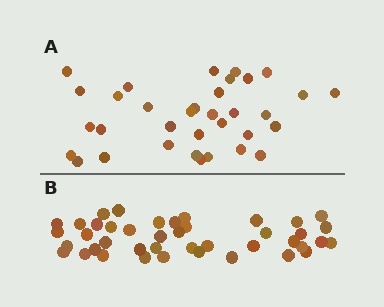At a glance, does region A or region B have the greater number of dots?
Region B (the bottom region) has more dots.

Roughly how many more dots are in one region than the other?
Region B has roughly 8 or so more dots than region A.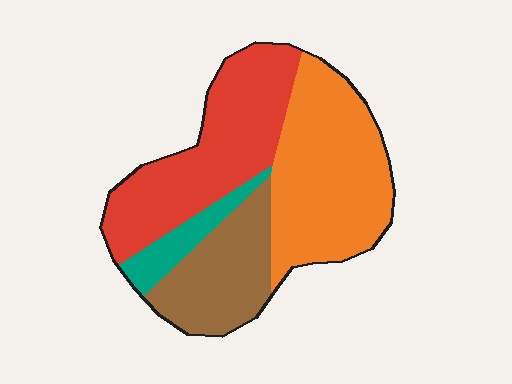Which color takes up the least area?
Teal, at roughly 10%.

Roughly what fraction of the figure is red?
Red takes up between a quarter and a half of the figure.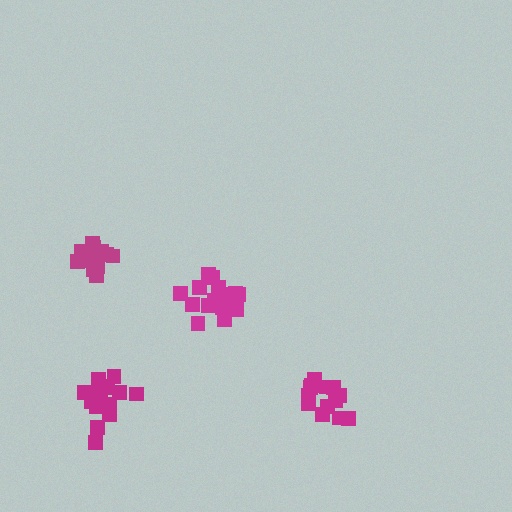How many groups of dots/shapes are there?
There are 4 groups.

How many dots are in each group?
Group 1: 17 dots, Group 2: 19 dots, Group 3: 15 dots, Group 4: 14 dots (65 total).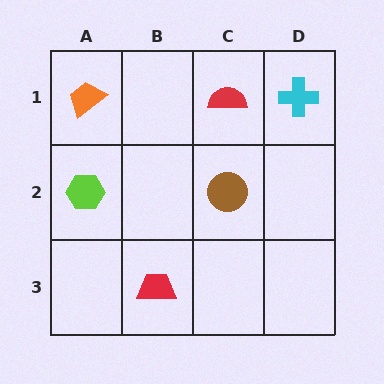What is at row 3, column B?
A red trapezoid.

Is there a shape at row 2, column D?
No, that cell is empty.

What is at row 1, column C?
A red semicircle.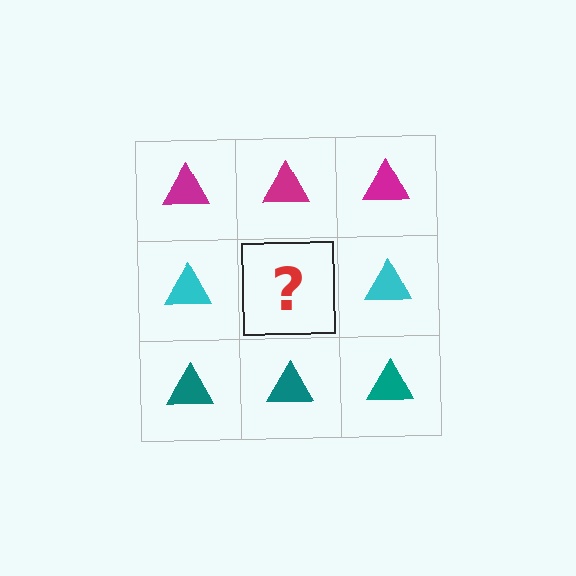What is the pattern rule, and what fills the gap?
The rule is that each row has a consistent color. The gap should be filled with a cyan triangle.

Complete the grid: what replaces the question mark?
The question mark should be replaced with a cyan triangle.